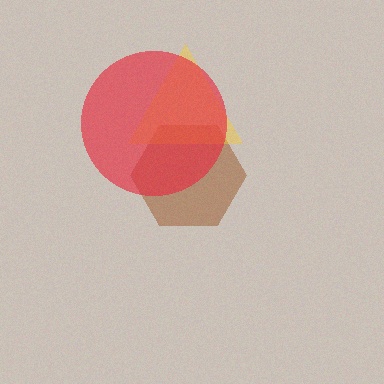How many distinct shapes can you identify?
There are 3 distinct shapes: a brown hexagon, a yellow triangle, a red circle.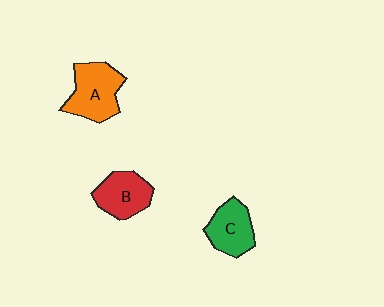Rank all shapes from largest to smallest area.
From largest to smallest: A (orange), B (red), C (green).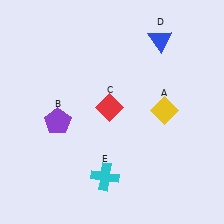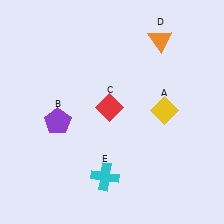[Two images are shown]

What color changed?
The triangle (D) changed from blue in Image 1 to orange in Image 2.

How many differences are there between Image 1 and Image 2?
There is 1 difference between the two images.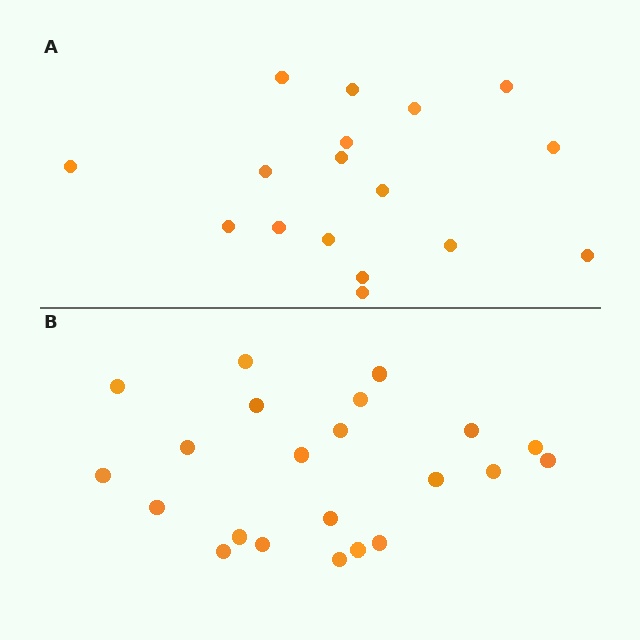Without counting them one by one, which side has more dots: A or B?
Region B (the bottom region) has more dots.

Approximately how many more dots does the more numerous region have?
Region B has about 5 more dots than region A.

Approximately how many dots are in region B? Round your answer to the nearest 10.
About 20 dots. (The exact count is 22, which rounds to 20.)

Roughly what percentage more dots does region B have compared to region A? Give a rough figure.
About 30% more.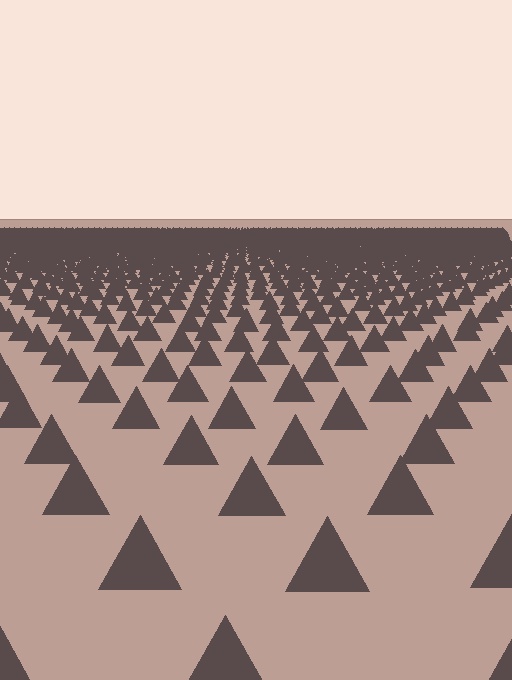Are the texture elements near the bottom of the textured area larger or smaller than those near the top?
Larger. Near the bottom, elements are closer to the viewer and appear at a bigger on-screen size.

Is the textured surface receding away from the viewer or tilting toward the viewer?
The surface is receding away from the viewer. Texture elements get smaller and denser toward the top.